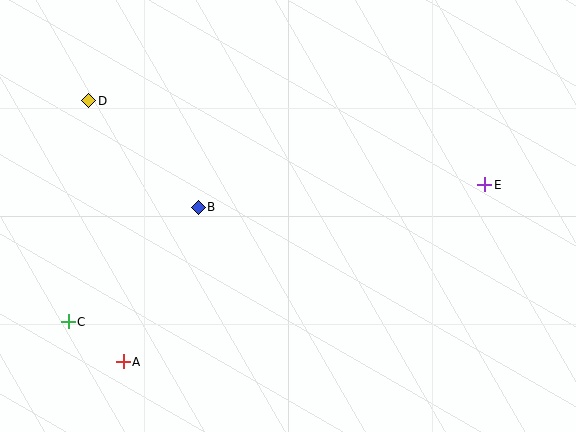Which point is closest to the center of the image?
Point B at (198, 207) is closest to the center.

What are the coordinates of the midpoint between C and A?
The midpoint between C and A is at (96, 342).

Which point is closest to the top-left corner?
Point D is closest to the top-left corner.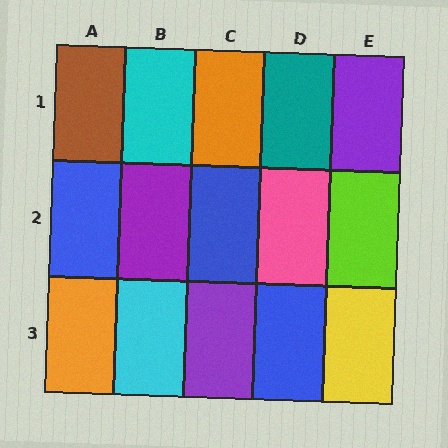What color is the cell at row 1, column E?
Purple.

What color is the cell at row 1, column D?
Teal.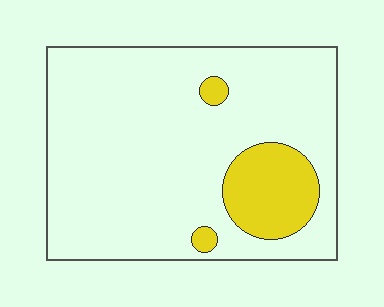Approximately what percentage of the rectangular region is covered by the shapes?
Approximately 15%.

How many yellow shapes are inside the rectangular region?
3.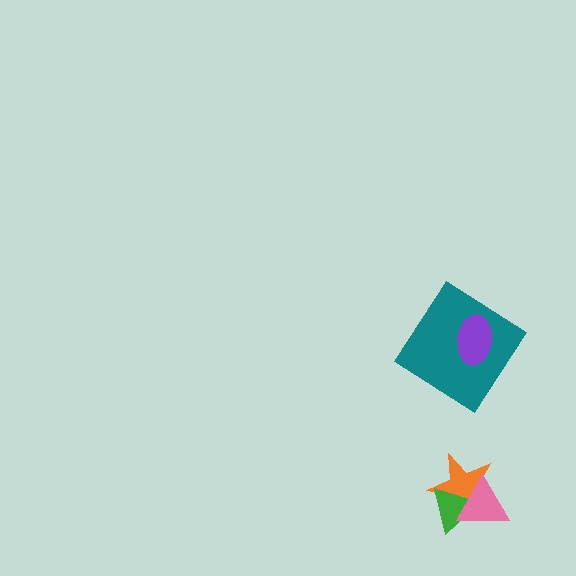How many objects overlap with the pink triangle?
2 objects overlap with the pink triangle.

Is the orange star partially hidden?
Yes, it is partially covered by another shape.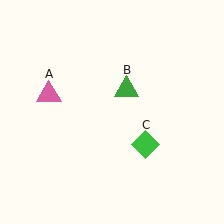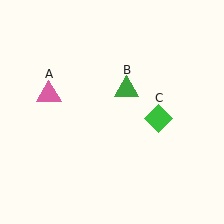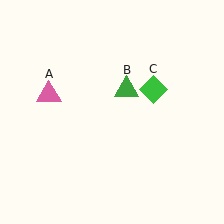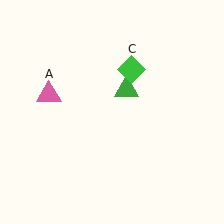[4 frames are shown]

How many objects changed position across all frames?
1 object changed position: green diamond (object C).